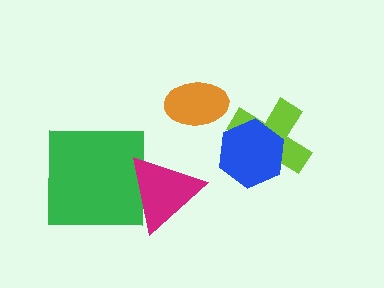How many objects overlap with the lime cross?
1 object overlaps with the lime cross.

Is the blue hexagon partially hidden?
No, no other shape covers it.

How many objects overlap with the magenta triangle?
1 object overlaps with the magenta triangle.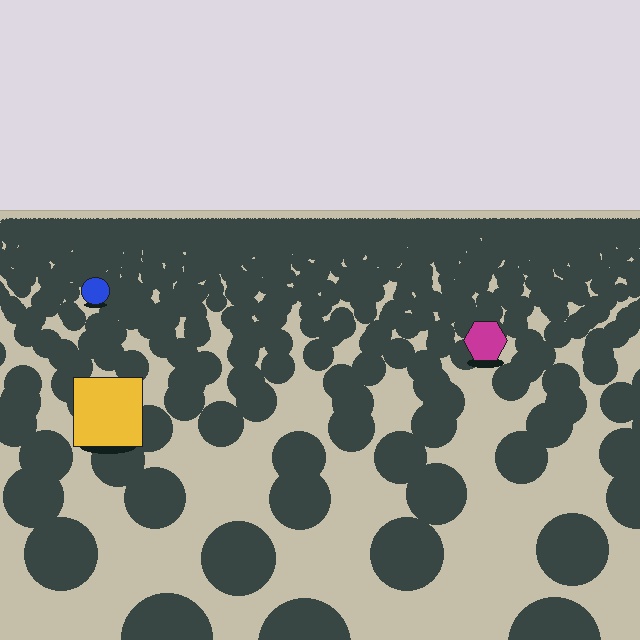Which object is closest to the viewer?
The yellow square is closest. The texture marks near it are larger and more spread out.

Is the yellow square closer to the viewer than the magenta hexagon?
Yes. The yellow square is closer — you can tell from the texture gradient: the ground texture is coarser near it.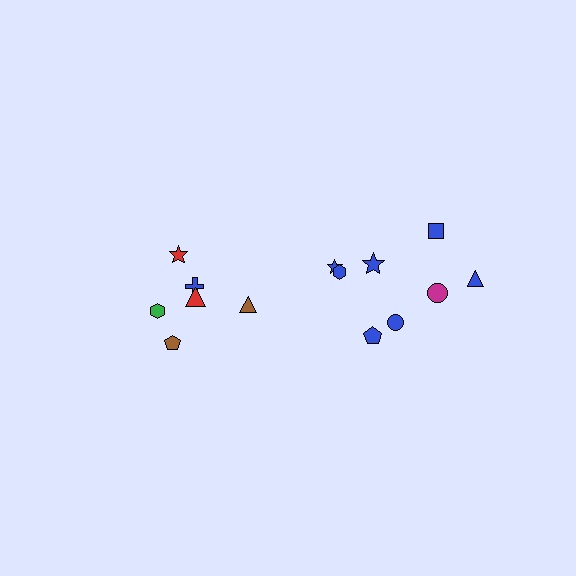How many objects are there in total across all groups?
There are 14 objects.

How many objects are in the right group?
There are 8 objects.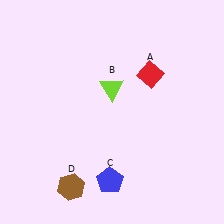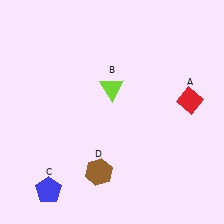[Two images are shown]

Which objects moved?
The objects that moved are: the red diamond (A), the blue pentagon (C), the brown hexagon (D).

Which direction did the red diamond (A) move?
The red diamond (A) moved right.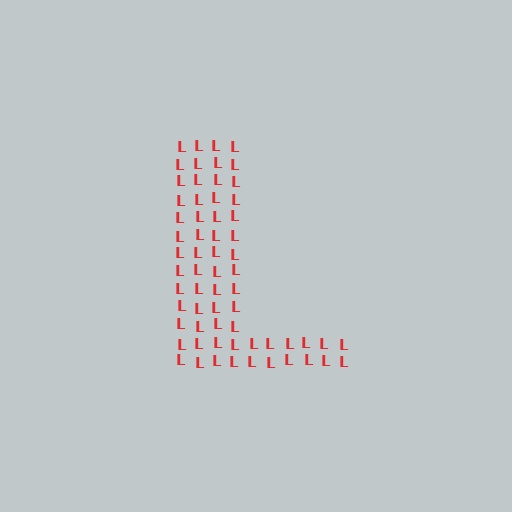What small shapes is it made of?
It is made of small letter L's.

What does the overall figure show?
The overall figure shows the letter L.